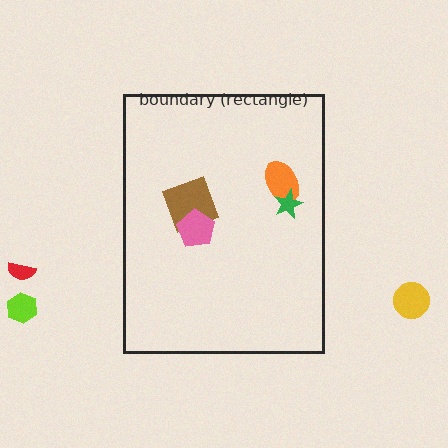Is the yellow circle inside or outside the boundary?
Outside.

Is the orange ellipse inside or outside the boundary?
Inside.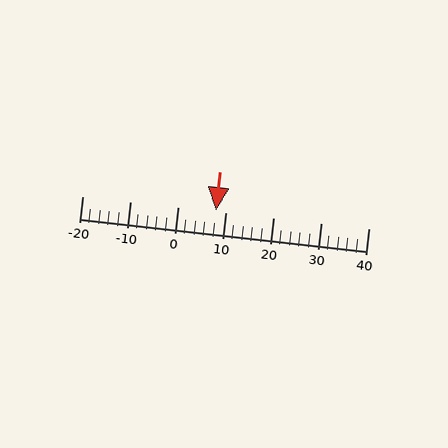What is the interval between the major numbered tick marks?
The major tick marks are spaced 10 units apart.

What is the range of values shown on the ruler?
The ruler shows values from -20 to 40.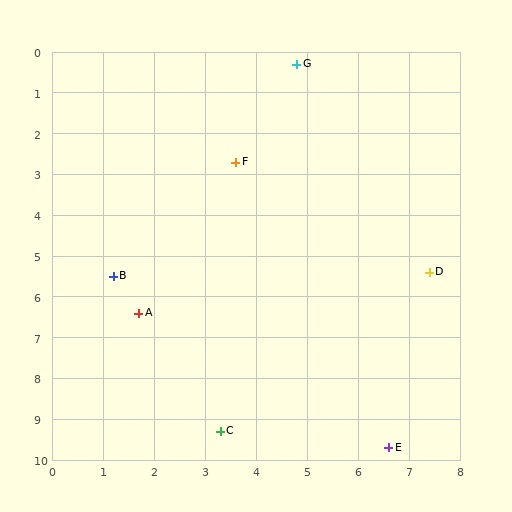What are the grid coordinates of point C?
Point C is at approximately (3.3, 9.3).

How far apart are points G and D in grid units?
Points G and D are about 5.7 grid units apart.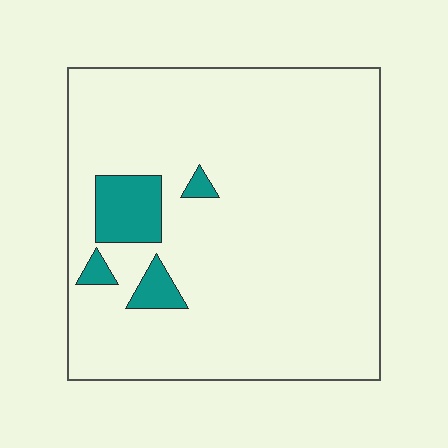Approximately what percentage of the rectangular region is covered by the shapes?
Approximately 10%.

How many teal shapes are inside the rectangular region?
4.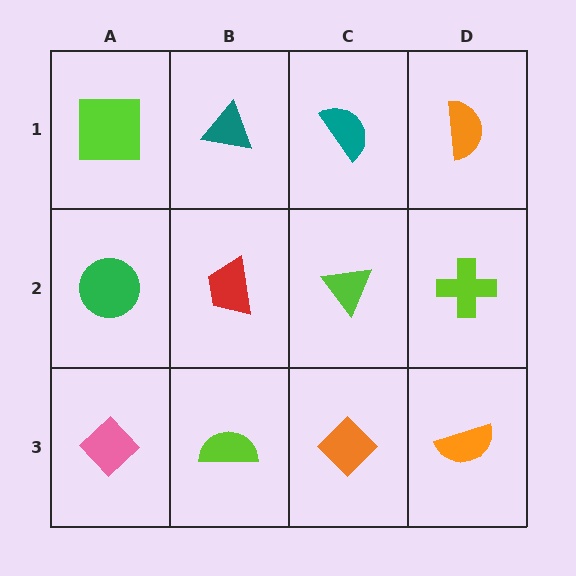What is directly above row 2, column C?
A teal semicircle.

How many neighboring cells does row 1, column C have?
3.